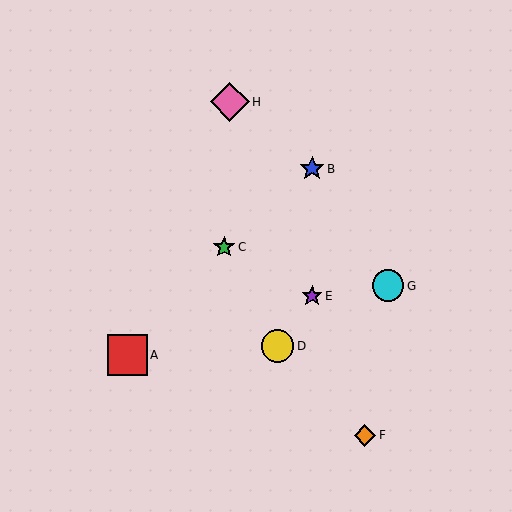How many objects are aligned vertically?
2 objects (B, E) are aligned vertically.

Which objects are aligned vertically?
Objects B, E are aligned vertically.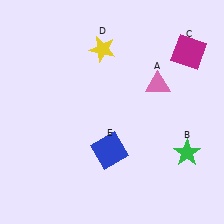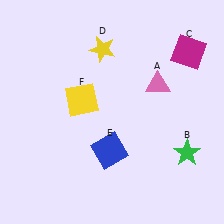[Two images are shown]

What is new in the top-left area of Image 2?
A yellow square (F) was added in the top-left area of Image 2.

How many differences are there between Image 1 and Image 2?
There is 1 difference between the two images.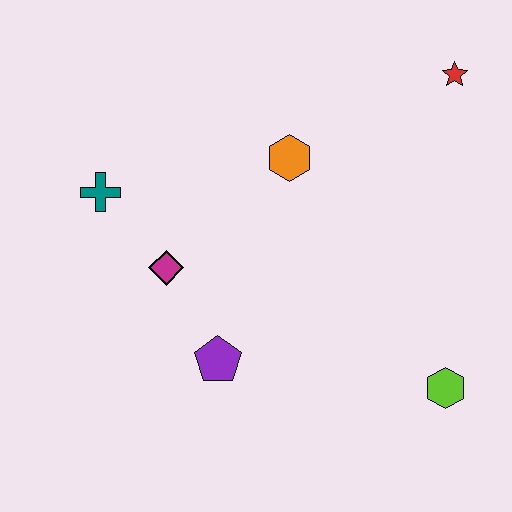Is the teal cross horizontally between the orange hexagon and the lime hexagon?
No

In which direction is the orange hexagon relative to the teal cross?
The orange hexagon is to the right of the teal cross.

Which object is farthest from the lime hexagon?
The teal cross is farthest from the lime hexagon.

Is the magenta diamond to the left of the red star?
Yes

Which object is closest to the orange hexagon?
The magenta diamond is closest to the orange hexagon.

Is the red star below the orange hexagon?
No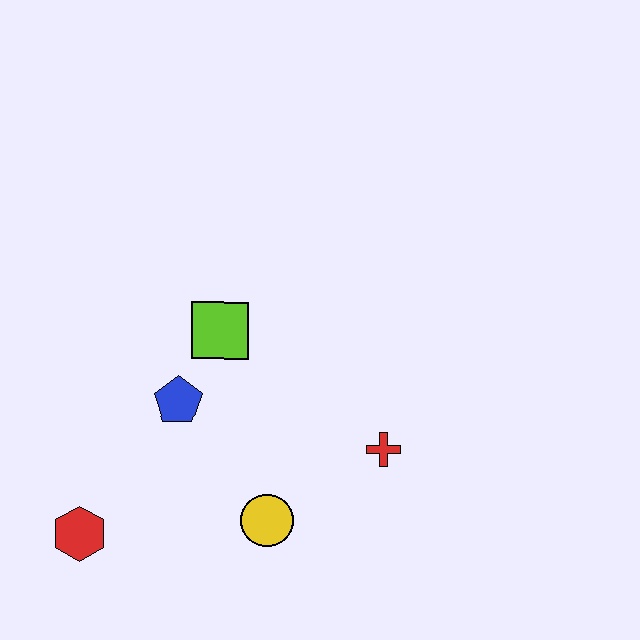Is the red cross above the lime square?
No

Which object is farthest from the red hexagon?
The red cross is farthest from the red hexagon.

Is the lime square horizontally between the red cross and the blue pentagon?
Yes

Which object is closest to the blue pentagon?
The lime square is closest to the blue pentagon.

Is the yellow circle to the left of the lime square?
No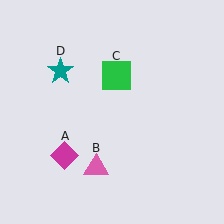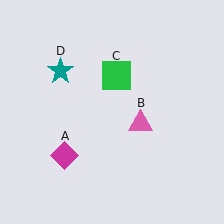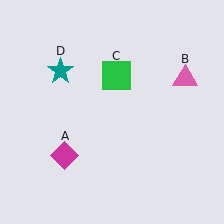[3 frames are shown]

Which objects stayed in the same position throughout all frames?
Magenta diamond (object A) and green square (object C) and teal star (object D) remained stationary.